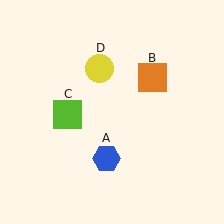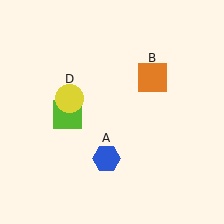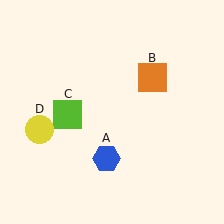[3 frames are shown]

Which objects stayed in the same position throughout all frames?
Blue hexagon (object A) and orange square (object B) and lime square (object C) remained stationary.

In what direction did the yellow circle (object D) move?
The yellow circle (object D) moved down and to the left.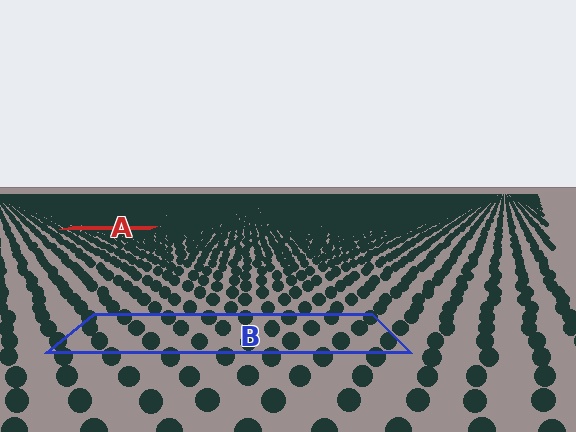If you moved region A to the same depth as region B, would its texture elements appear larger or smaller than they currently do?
They would appear larger. At a closer depth, the same texture elements are projected at a bigger on-screen size.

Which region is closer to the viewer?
Region B is closer. The texture elements there are larger and more spread out.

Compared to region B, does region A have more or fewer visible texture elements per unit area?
Region A has more texture elements per unit area — they are packed more densely because it is farther away.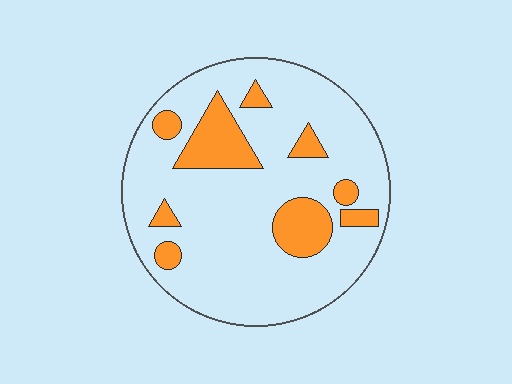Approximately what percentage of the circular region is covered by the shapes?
Approximately 20%.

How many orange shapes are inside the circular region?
9.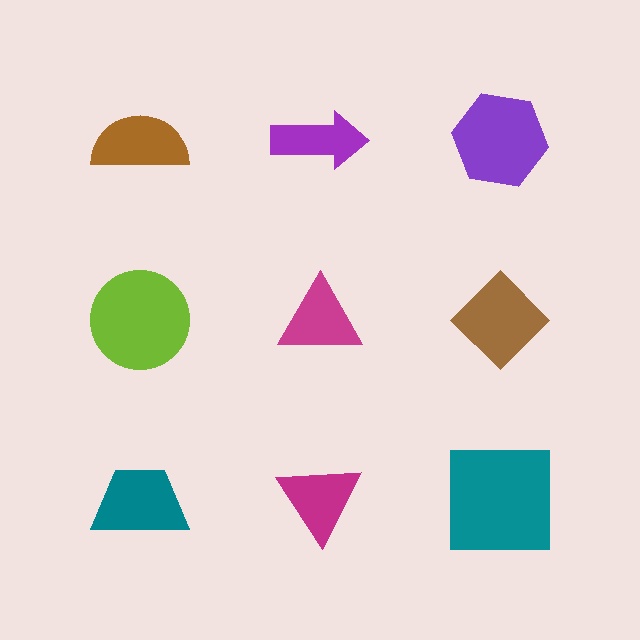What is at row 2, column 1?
A lime circle.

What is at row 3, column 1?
A teal trapezoid.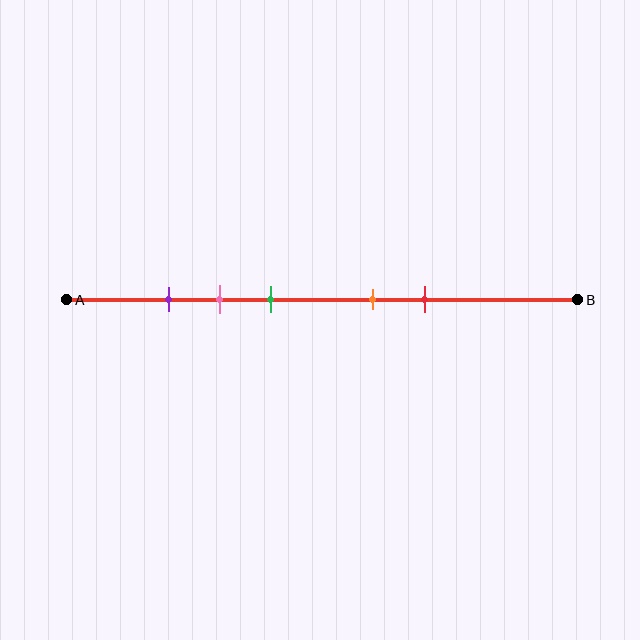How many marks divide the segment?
There are 5 marks dividing the segment.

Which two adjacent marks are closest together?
The purple and pink marks are the closest adjacent pair.